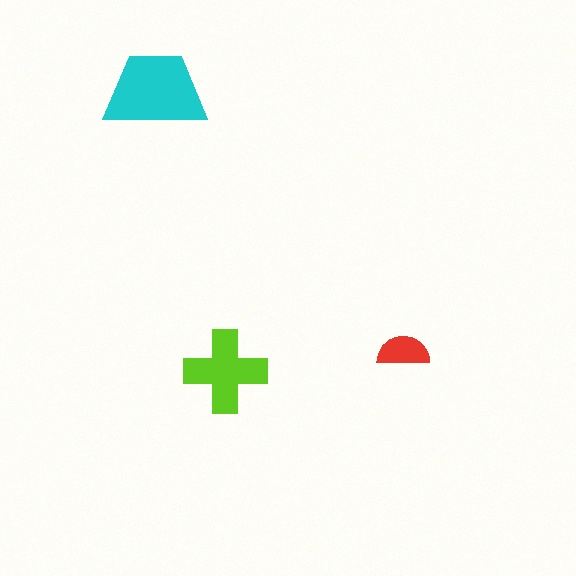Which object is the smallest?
The red semicircle.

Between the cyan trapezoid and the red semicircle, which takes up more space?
The cyan trapezoid.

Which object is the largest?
The cyan trapezoid.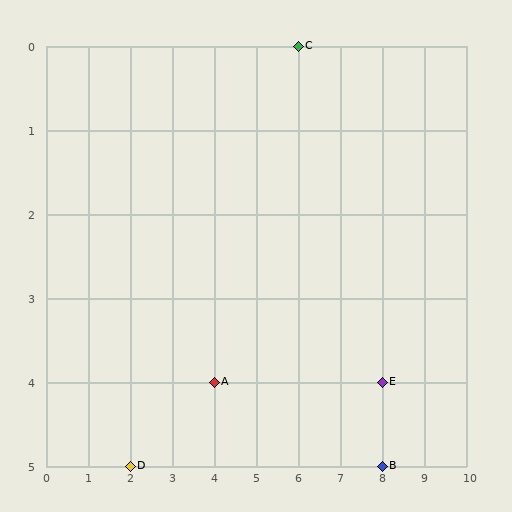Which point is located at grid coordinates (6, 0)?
Point C is at (6, 0).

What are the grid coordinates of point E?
Point E is at grid coordinates (8, 4).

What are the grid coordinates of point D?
Point D is at grid coordinates (2, 5).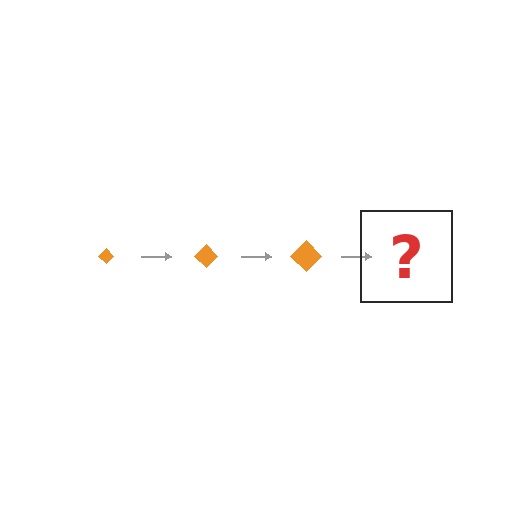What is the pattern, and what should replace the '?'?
The pattern is that the diamond gets progressively larger each step. The '?' should be an orange diamond, larger than the previous one.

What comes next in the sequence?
The next element should be an orange diamond, larger than the previous one.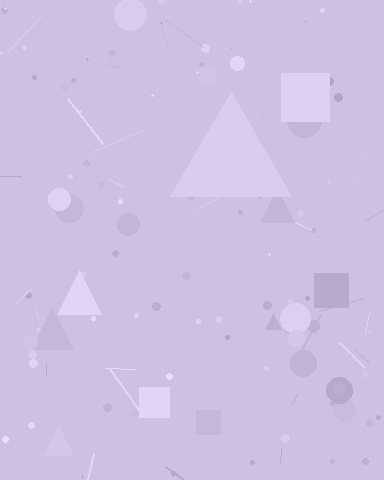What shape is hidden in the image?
A triangle is hidden in the image.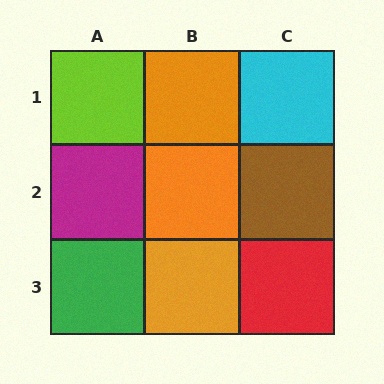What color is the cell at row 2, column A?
Magenta.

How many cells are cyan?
1 cell is cyan.